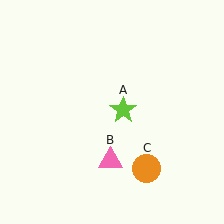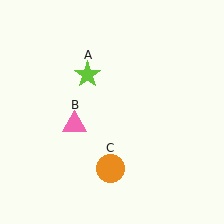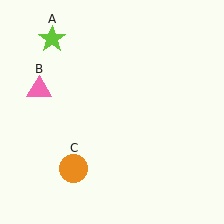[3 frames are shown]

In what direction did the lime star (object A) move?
The lime star (object A) moved up and to the left.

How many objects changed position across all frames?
3 objects changed position: lime star (object A), pink triangle (object B), orange circle (object C).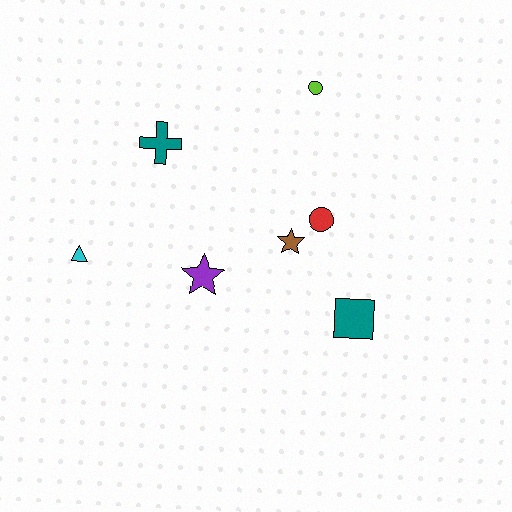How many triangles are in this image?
There is 1 triangle.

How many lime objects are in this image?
There is 1 lime object.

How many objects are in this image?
There are 7 objects.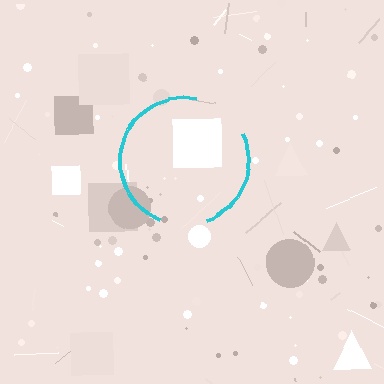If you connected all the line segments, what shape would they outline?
They would outline a circle.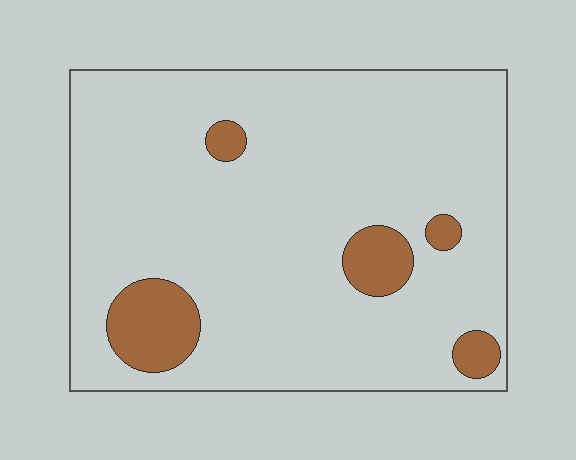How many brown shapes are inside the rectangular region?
5.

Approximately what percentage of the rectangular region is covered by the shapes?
Approximately 10%.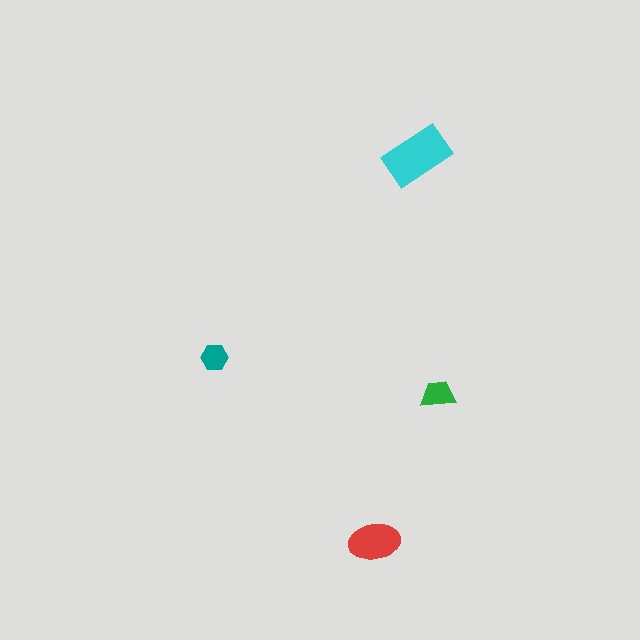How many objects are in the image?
There are 4 objects in the image.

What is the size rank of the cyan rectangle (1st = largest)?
1st.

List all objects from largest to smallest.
The cyan rectangle, the red ellipse, the green trapezoid, the teal hexagon.